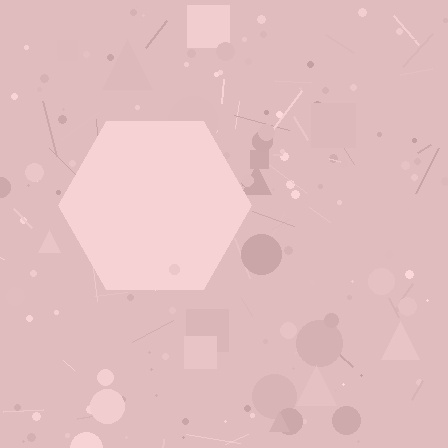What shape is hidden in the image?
A hexagon is hidden in the image.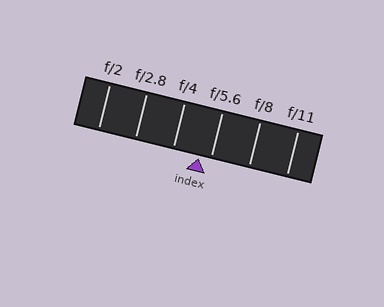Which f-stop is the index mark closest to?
The index mark is closest to f/5.6.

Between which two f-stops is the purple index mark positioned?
The index mark is between f/4 and f/5.6.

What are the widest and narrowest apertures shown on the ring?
The widest aperture shown is f/2 and the narrowest is f/11.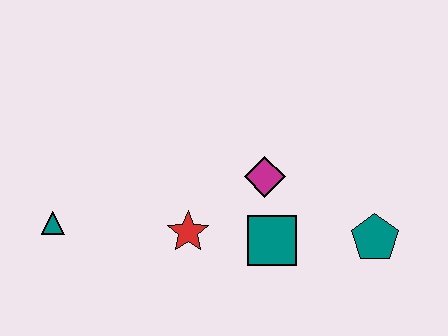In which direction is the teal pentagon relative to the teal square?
The teal pentagon is to the right of the teal square.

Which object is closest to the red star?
The teal square is closest to the red star.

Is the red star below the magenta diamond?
Yes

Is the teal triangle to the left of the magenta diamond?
Yes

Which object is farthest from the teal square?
The teal triangle is farthest from the teal square.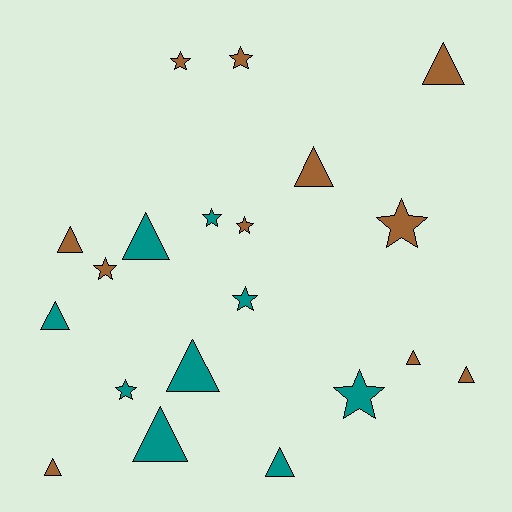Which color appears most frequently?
Brown, with 11 objects.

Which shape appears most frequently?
Triangle, with 11 objects.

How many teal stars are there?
There are 4 teal stars.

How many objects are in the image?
There are 20 objects.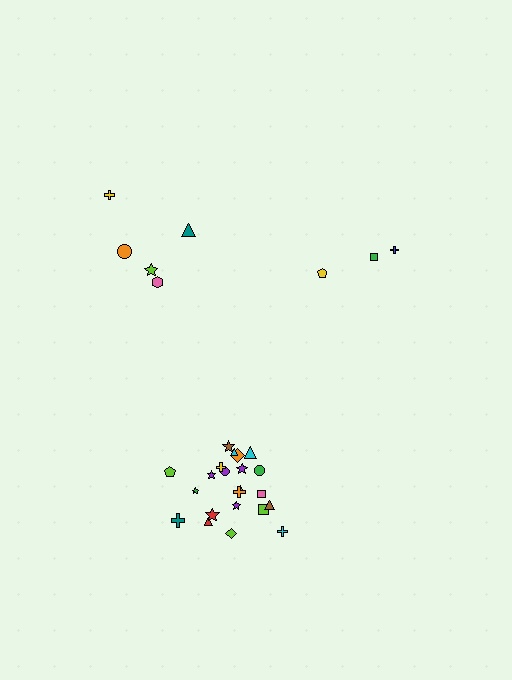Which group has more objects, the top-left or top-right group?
The top-left group.